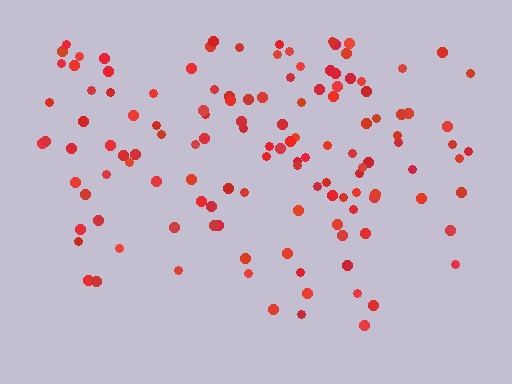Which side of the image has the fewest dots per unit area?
The bottom.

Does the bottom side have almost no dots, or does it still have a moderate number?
Still a moderate number, just noticeably fewer than the top.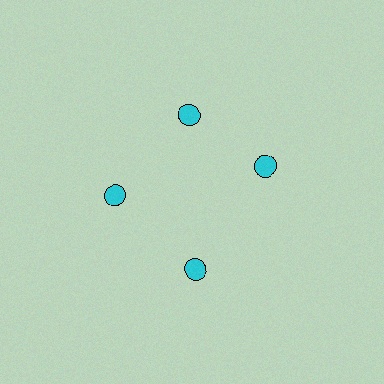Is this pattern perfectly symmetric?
No. The 4 cyan circles are arranged in a ring, but one element near the 3 o'clock position is rotated out of alignment along the ring, breaking the 4-fold rotational symmetry.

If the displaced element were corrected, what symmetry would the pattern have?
It would have 4-fold rotational symmetry — the pattern would map onto itself every 90 degrees.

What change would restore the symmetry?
The symmetry would be restored by rotating it back into even spacing with its neighbors so that all 4 circles sit at equal angles and equal distance from the center.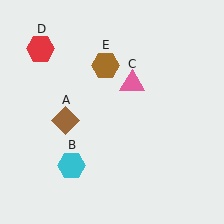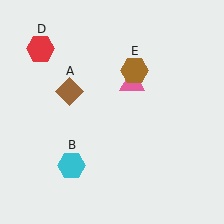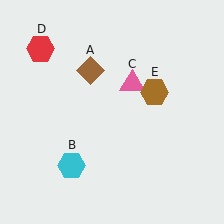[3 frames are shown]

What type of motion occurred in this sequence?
The brown diamond (object A), brown hexagon (object E) rotated clockwise around the center of the scene.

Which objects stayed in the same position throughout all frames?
Cyan hexagon (object B) and pink triangle (object C) and red hexagon (object D) remained stationary.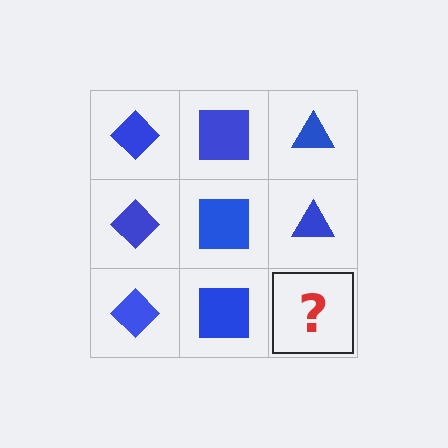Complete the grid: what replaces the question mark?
The question mark should be replaced with a blue triangle.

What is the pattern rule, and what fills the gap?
The rule is that each column has a consistent shape. The gap should be filled with a blue triangle.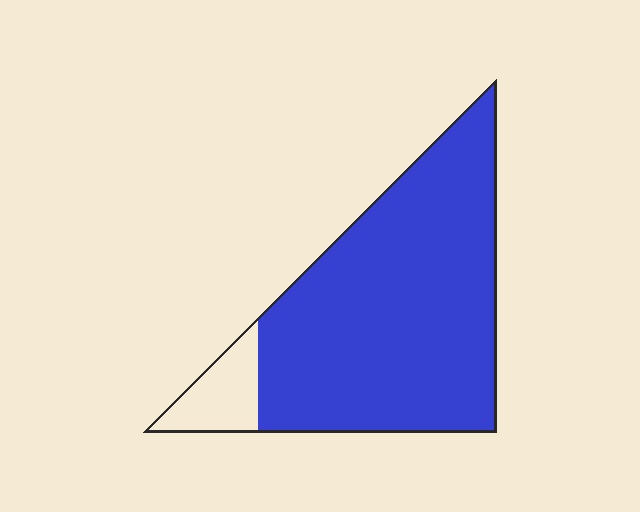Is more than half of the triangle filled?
Yes.